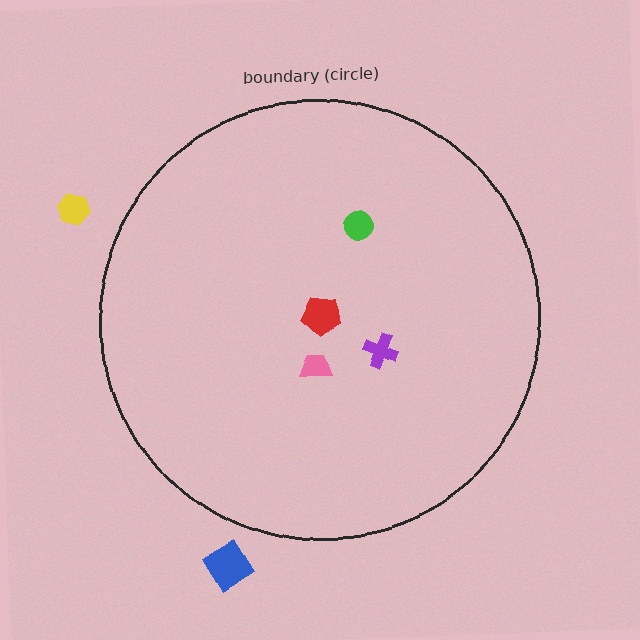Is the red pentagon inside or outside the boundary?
Inside.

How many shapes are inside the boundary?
4 inside, 2 outside.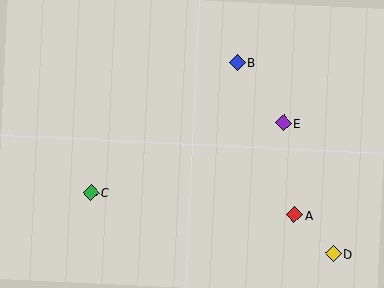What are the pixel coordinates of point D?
Point D is at (333, 254).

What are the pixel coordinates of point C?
Point C is at (91, 192).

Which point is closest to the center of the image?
Point B at (237, 62) is closest to the center.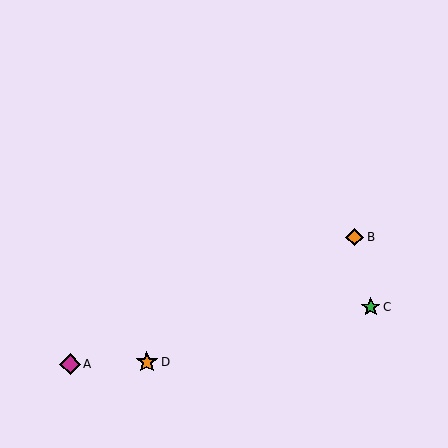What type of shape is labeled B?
Shape B is an orange diamond.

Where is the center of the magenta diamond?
The center of the magenta diamond is at (70, 364).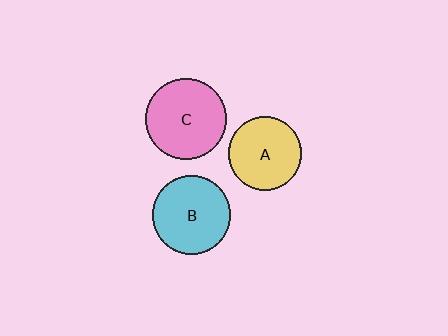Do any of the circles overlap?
No, none of the circles overlap.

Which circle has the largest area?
Circle C (pink).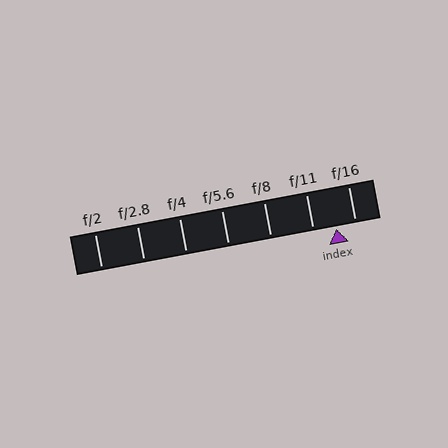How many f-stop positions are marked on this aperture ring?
There are 7 f-stop positions marked.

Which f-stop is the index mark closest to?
The index mark is closest to f/16.